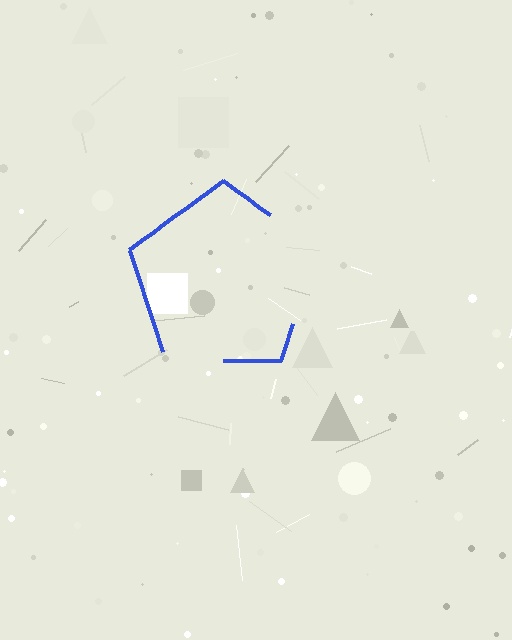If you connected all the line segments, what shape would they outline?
They would outline a pentagon.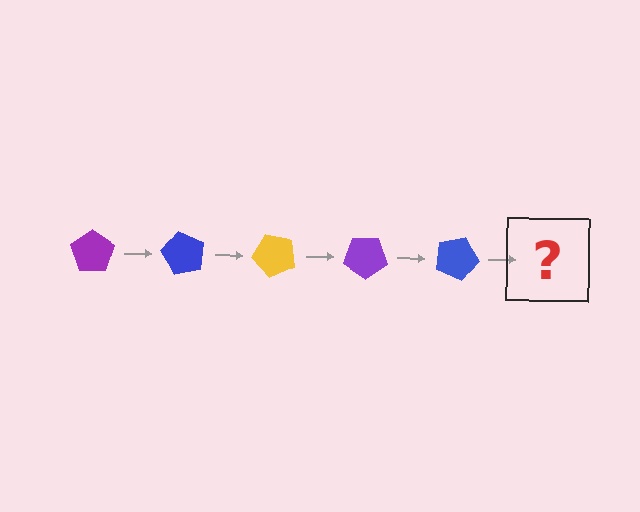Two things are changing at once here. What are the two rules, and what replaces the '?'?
The two rules are that it rotates 60 degrees each step and the color cycles through purple, blue, and yellow. The '?' should be a yellow pentagon, rotated 300 degrees from the start.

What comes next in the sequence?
The next element should be a yellow pentagon, rotated 300 degrees from the start.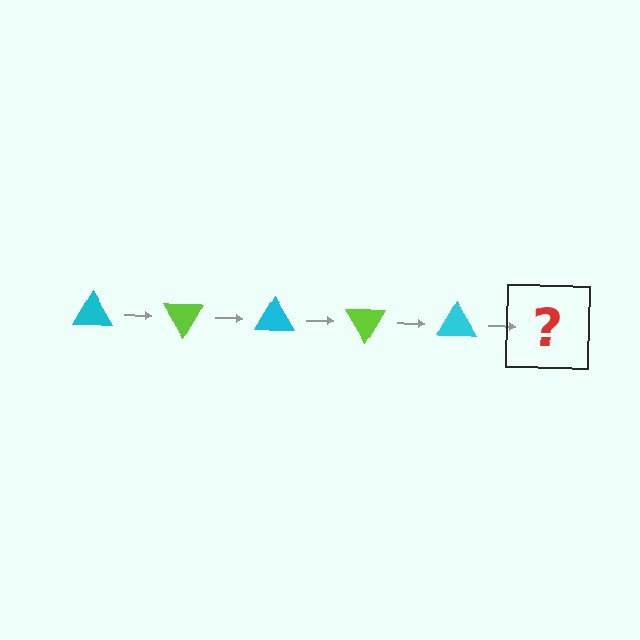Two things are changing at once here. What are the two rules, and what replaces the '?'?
The two rules are that it rotates 60 degrees each step and the color cycles through cyan and lime. The '?' should be a lime triangle, rotated 300 degrees from the start.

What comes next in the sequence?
The next element should be a lime triangle, rotated 300 degrees from the start.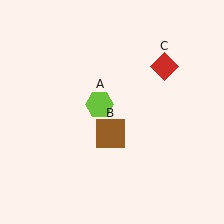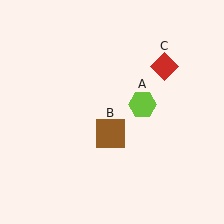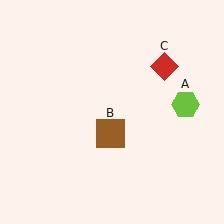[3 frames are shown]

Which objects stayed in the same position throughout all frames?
Brown square (object B) and red diamond (object C) remained stationary.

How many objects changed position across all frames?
1 object changed position: lime hexagon (object A).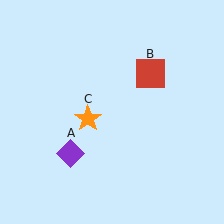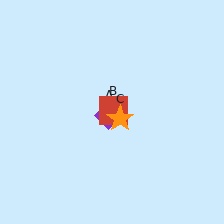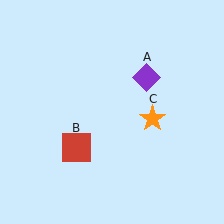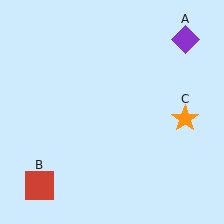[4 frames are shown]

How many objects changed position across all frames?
3 objects changed position: purple diamond (object A), red square (object B), orange star (object C).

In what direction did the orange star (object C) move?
The orange star (object C) moved right.